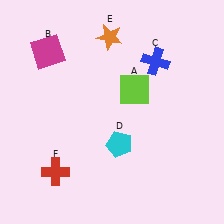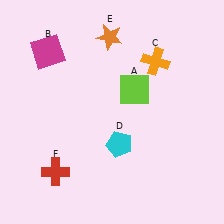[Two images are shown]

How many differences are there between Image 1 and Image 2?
There is 1 difference between the two images.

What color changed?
The cross (C) changed from blue in Image 1 to orange in Image 2.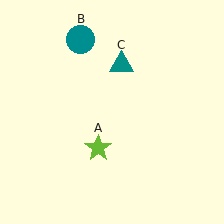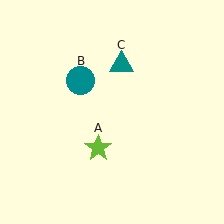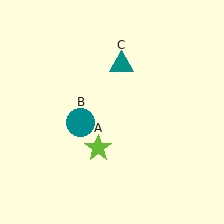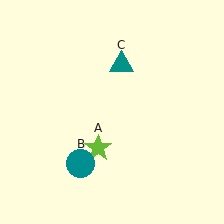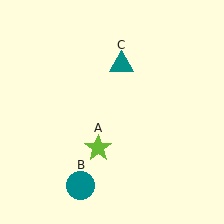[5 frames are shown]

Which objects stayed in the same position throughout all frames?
Lime star (object A) and teal triangle (object C) remained stationary.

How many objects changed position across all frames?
1 object changed position: teal circle (object B).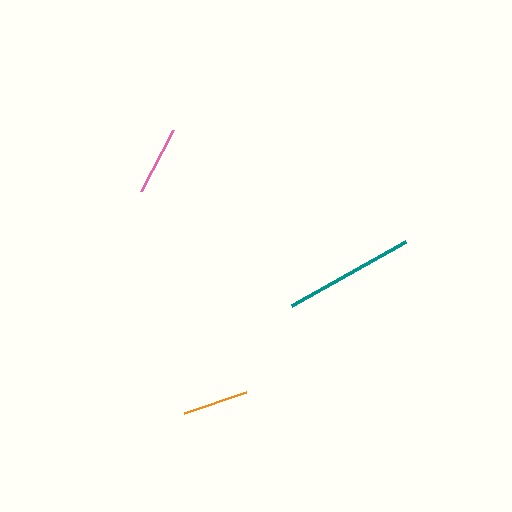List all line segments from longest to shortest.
From longest to shortest: teal, pink, orange.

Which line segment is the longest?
The teal line is the longest at approximately 131 pixels.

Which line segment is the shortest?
The orange line is the shortest at approximately 65 pixels.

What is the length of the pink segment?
The pink segment is approximately 69 pixels long.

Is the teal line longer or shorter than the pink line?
The teal line is longer than the pink line.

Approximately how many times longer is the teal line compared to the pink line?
The teal line is approximately 1.9 times the length of the pink line.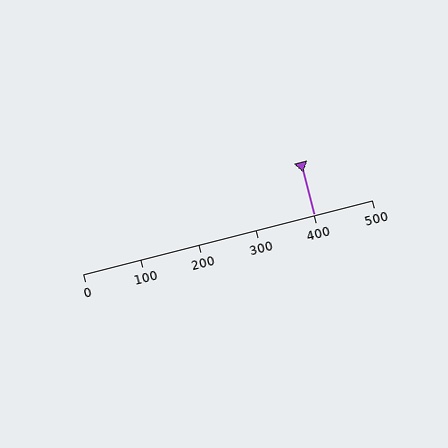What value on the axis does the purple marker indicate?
The marker indicates approximately 400.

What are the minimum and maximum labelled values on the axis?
The axis runs from 0 to 500.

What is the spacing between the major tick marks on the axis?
The major ticks are spaced 100 apart.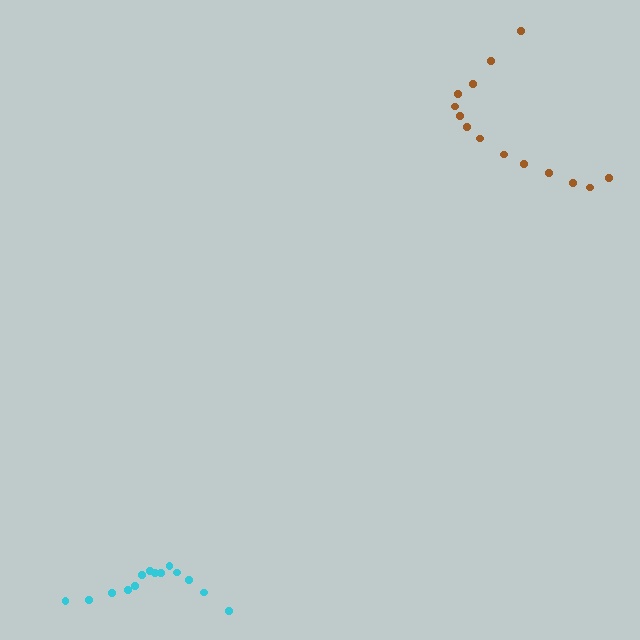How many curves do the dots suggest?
There are 2 distinct paths.